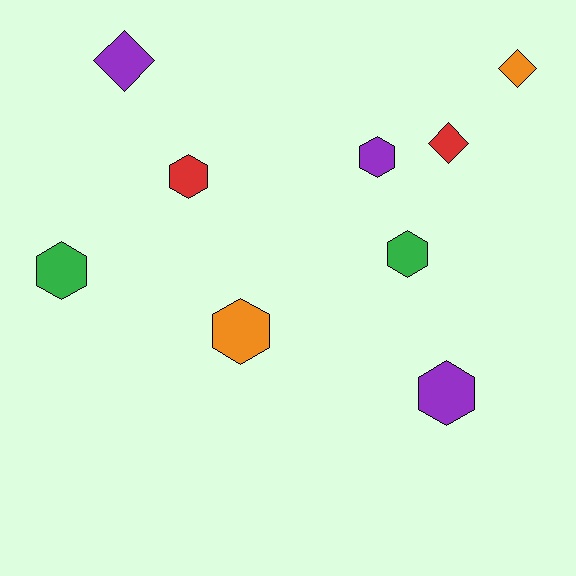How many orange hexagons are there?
There is 1 orange hexagon.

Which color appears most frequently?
Purple, with 3 objects.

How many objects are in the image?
There are 9 objects.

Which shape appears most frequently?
Hexagon, with 6 objects.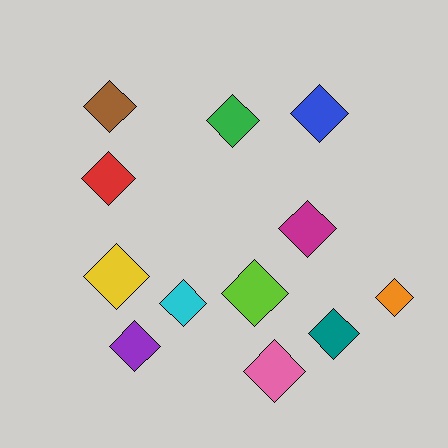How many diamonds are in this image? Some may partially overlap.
There are 12 diamonds.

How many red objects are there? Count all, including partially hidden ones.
There is 1 red object.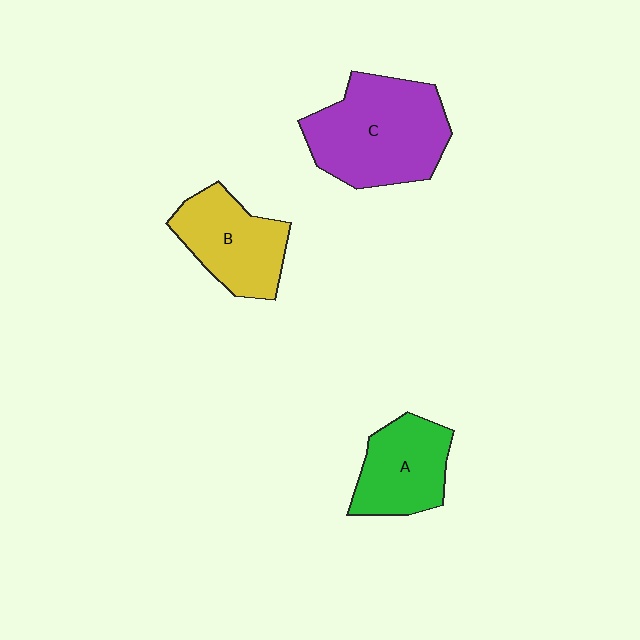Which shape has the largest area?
Shape C (purple).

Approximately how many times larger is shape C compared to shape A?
Approximately 1.6 times.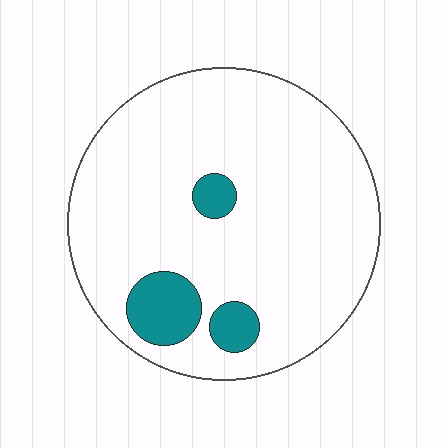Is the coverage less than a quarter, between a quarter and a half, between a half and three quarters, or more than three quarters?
Less than a quarter.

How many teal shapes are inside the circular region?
3.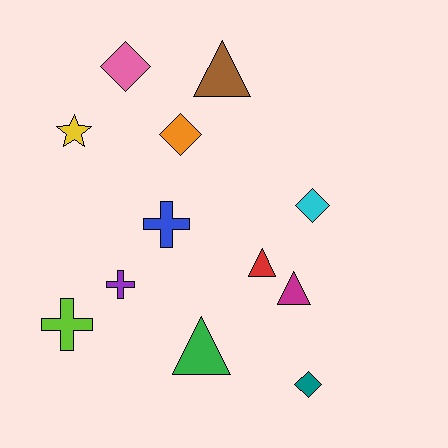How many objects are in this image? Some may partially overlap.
There are 12 objects.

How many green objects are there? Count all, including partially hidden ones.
There is 1 green object.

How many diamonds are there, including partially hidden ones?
There are 4 diamonds.